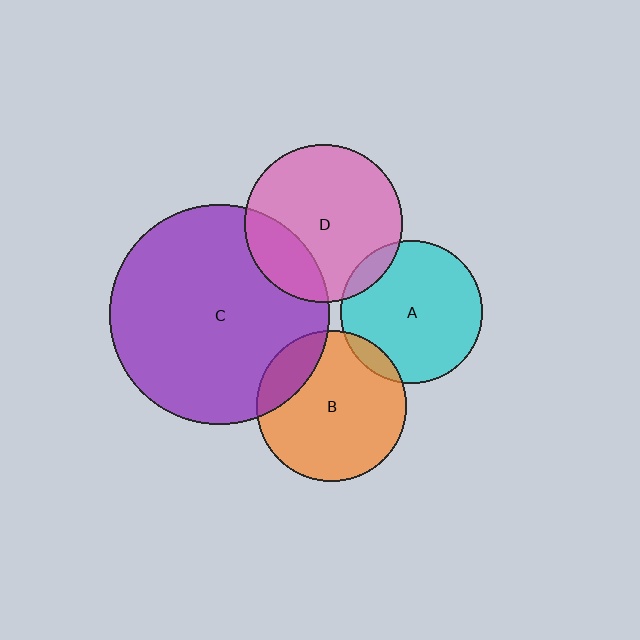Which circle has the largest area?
Circle C (purple).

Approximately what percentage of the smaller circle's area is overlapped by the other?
Approximately 20%.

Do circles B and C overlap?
Yes.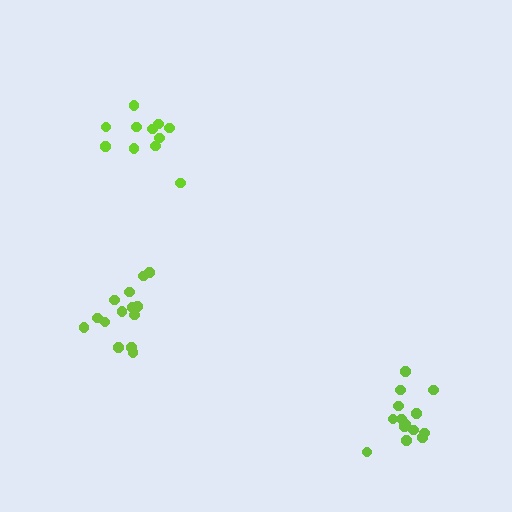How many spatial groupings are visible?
There are 3 spatial groupings.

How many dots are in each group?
Group 1: 14 dots, Group 2: 14 dots, Group 3: 11 dots (39 total).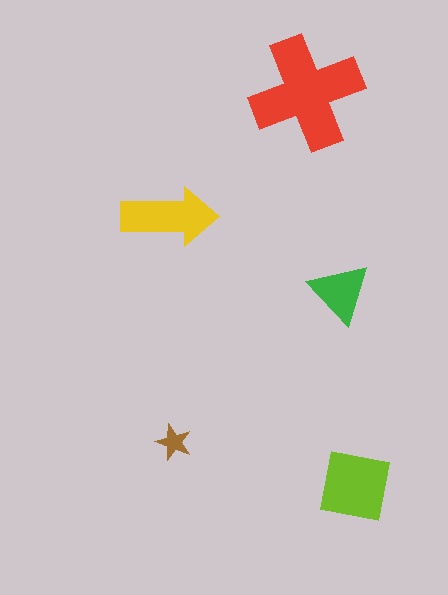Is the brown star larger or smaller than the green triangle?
Smaller.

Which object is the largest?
The red cross.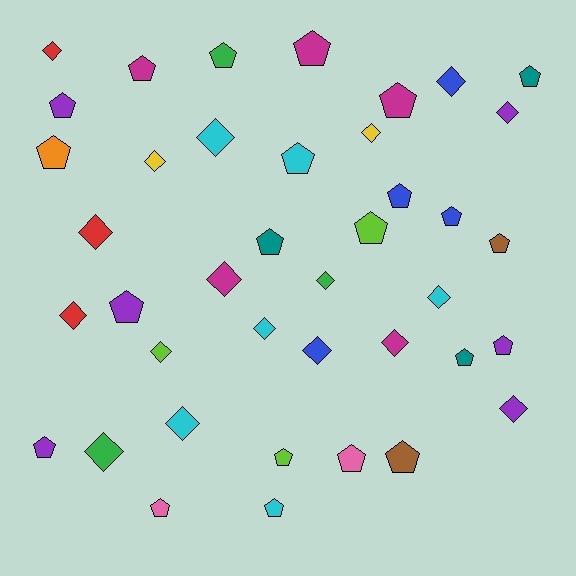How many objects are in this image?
There are 40 objects.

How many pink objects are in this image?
There are 2 pink objects.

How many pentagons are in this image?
There are 22 pentagons.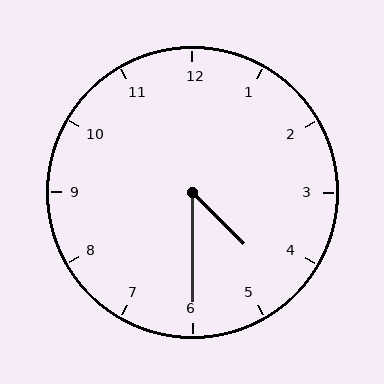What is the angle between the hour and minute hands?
Approximately 45 degrees.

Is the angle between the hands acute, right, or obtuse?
It is acute.